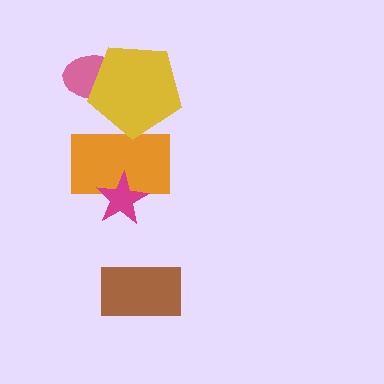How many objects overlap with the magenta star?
1 object overlaps with the magenta star.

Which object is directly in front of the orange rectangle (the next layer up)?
The magenta star is directly in front of the orange rectangle.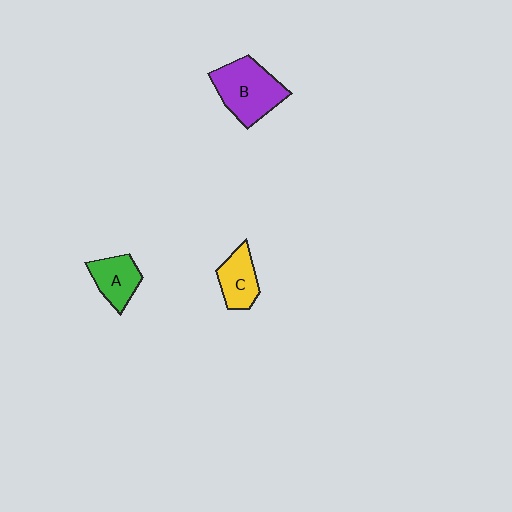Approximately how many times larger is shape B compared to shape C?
Approximately 1.7 times.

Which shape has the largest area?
Shape B (purple).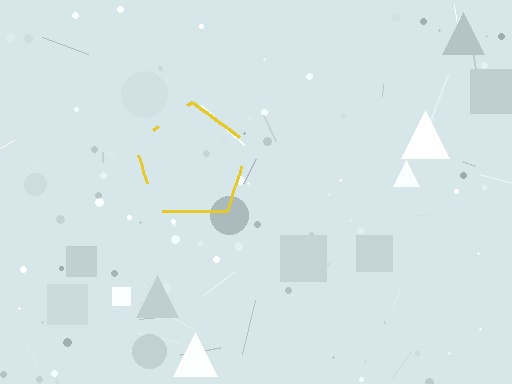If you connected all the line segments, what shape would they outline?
They would outline a pentagon.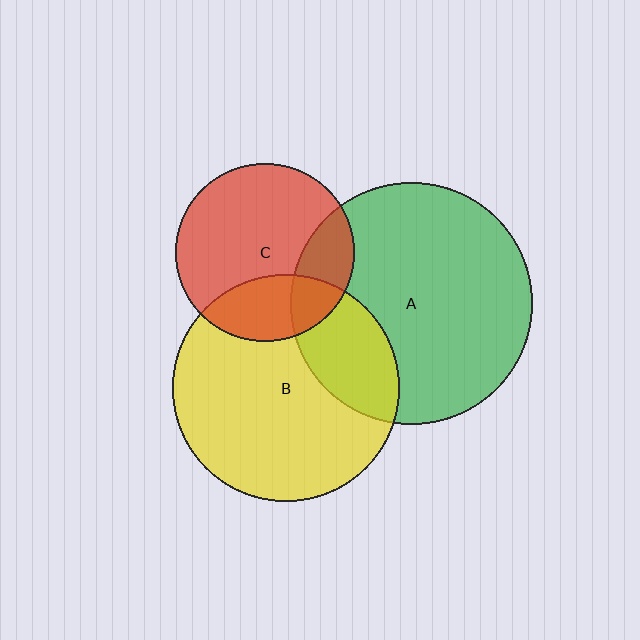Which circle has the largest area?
Circle A (green).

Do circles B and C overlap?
Yes.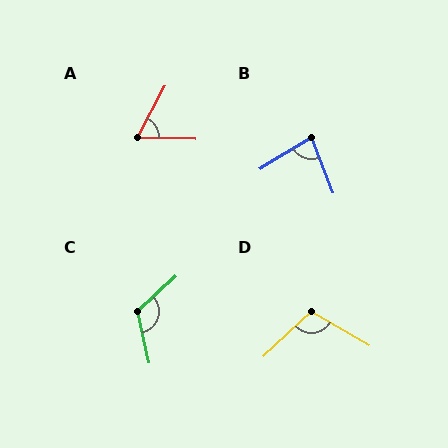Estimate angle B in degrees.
Approximately 79 degrees.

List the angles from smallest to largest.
A (64°), B (79°), D (107°), C (120°).